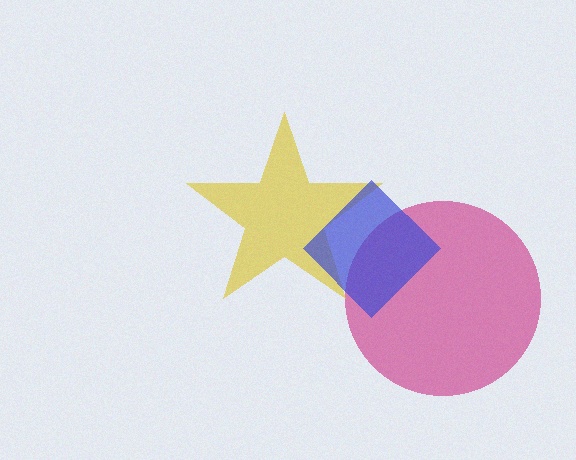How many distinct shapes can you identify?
There are 3 distinct shapes: a magenta circle, a yellow star, a blue diamond.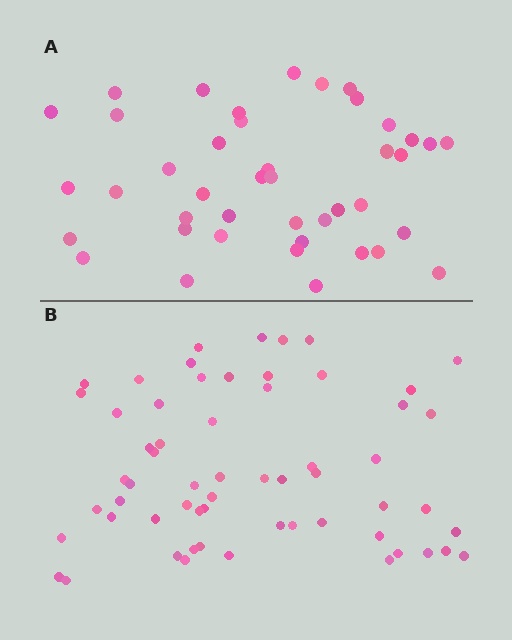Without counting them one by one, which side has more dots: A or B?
Region B (the bottom region) has more dots.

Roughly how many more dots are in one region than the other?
Region B has approximately 20 more dots than region A.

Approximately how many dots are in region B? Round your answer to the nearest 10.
About 60 dots.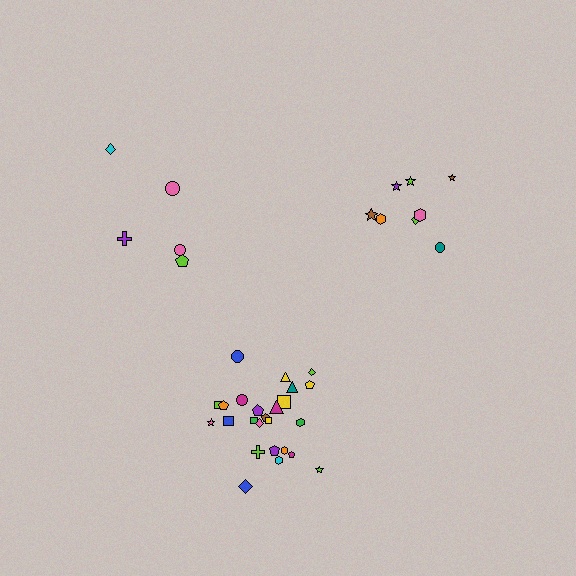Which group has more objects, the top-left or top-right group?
The top-right group.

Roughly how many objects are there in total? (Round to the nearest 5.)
Roughly 40 objects in total.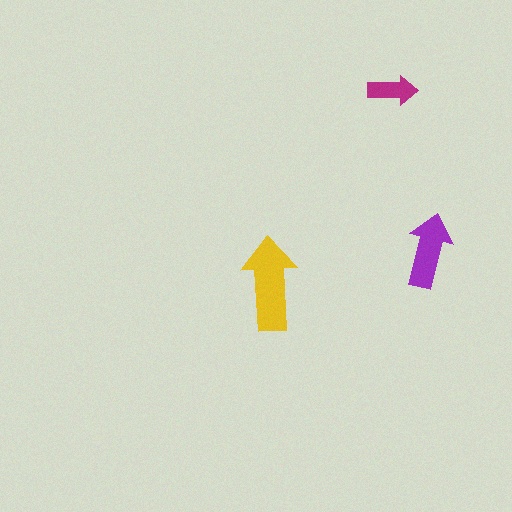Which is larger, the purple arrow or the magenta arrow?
The purple one.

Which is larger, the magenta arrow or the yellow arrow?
The yellow one.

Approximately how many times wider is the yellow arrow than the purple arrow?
About 1.5 times wider.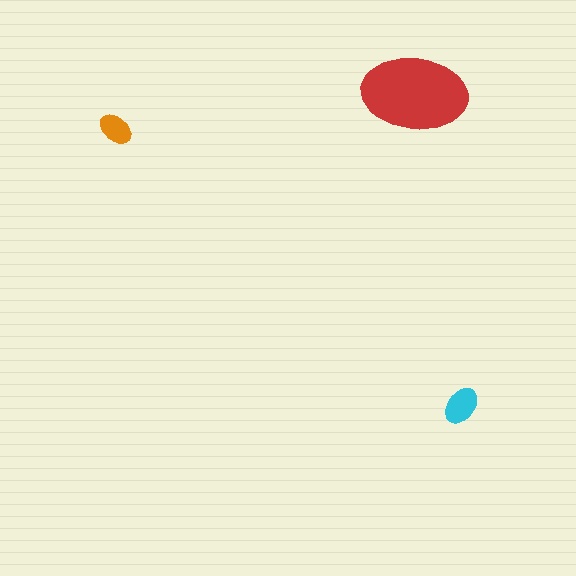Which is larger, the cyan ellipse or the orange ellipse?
The cyan one.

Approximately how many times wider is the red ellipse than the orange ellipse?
About 3 times wider.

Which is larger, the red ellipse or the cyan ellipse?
The red one.